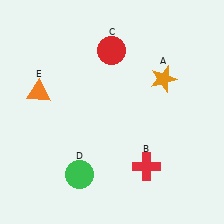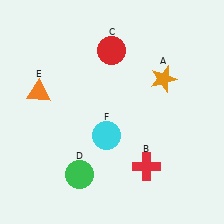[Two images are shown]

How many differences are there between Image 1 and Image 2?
There is 1 difference between the two images.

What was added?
A cyan circle (F) was added in Image 2.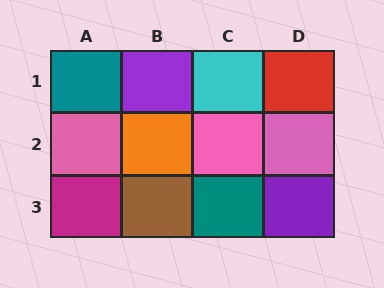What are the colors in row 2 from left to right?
Pink, orange, pink, pink.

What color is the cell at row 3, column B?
Brown.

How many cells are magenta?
1 cell is magenta.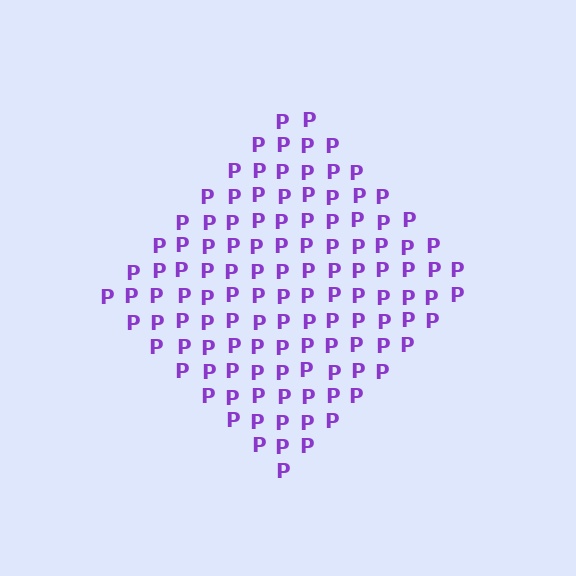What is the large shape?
The large shape is a diamond.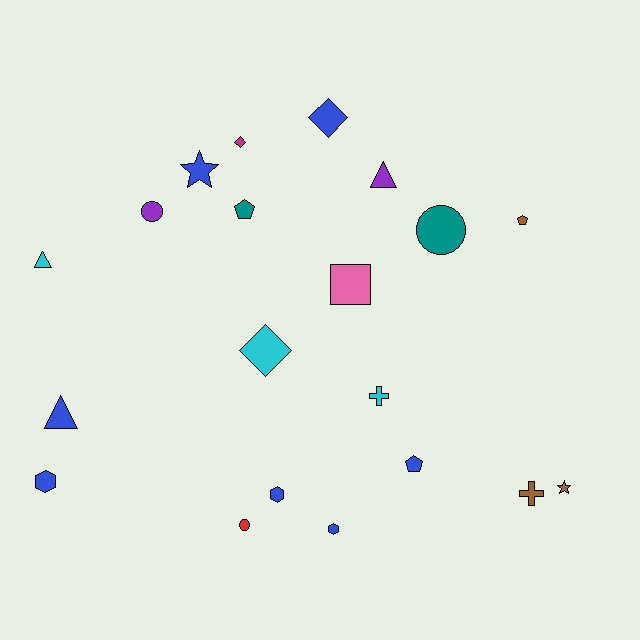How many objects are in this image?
There are 20 objects.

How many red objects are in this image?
There is 1 red object.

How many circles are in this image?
There are 3 circles.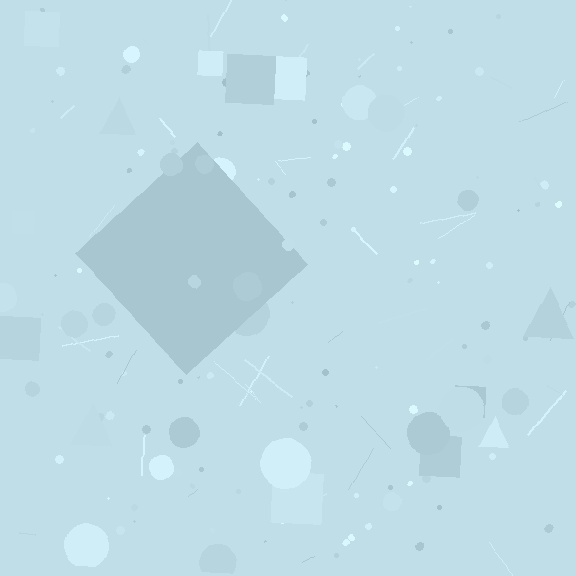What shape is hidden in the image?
A diamond is hidden in the image.